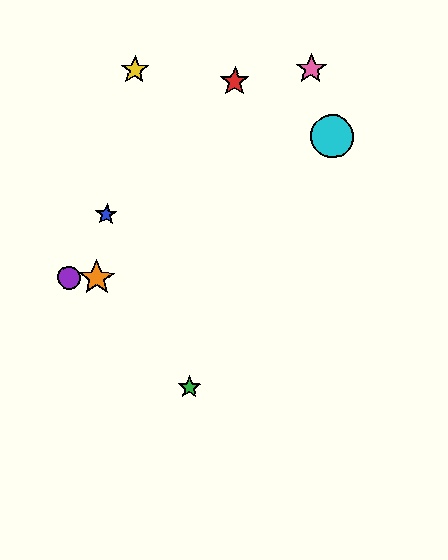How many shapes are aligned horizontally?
2 shapes (the purple circle, the orange star) are aligned horizontally.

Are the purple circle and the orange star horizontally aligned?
Yes, both are at y≈277.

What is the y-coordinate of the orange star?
The orange star is at y≈278.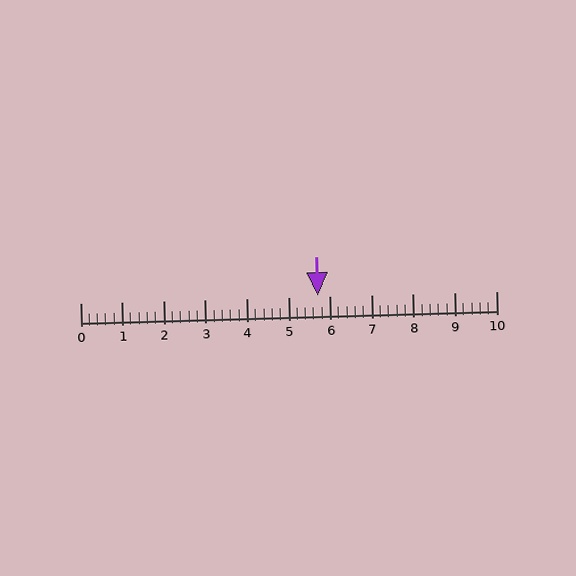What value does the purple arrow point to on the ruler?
The purple arrow points to approximately 5.7.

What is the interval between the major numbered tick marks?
The major tick marks are spaced 1 units apart.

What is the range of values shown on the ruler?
The ruler shows values from 0 to 10.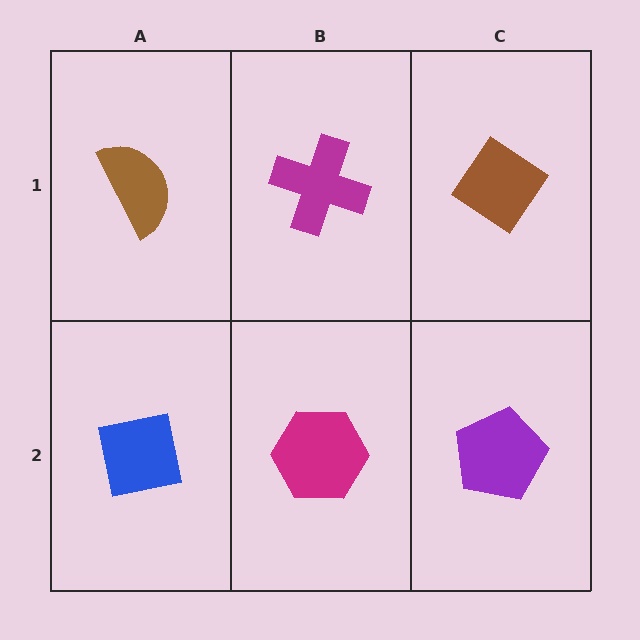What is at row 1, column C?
A brown diamond.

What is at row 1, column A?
A brown semicircle.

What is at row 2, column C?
A purple pentagon.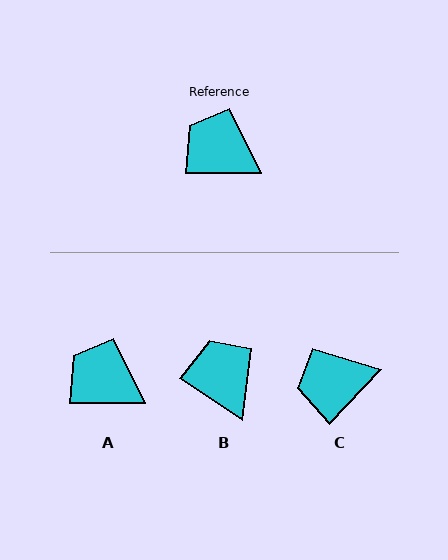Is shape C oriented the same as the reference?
No, it is off by about 47 degrees.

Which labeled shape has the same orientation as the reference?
A.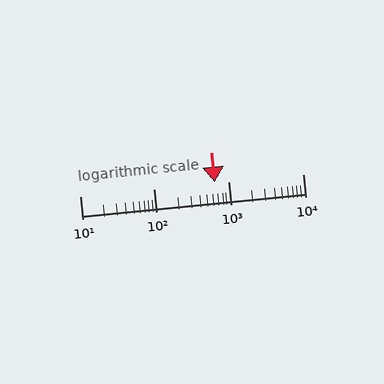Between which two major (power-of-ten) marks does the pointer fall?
The pointer is between 100 and 1000.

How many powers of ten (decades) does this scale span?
The scale spans 3 decades, from 10 to 10000.